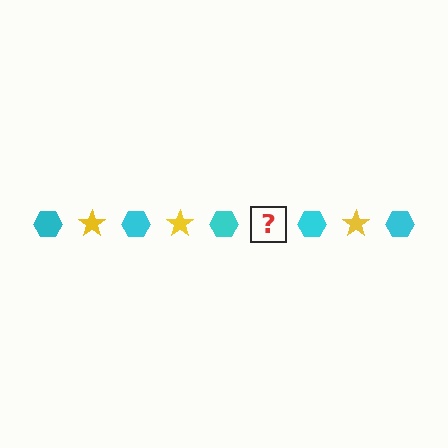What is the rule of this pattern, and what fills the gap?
The rule is that the pattern alternates between cyan hexagon and yellow star. The gap should be filled with a yellow star.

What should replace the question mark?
The question mark should be replaced with a yellow star.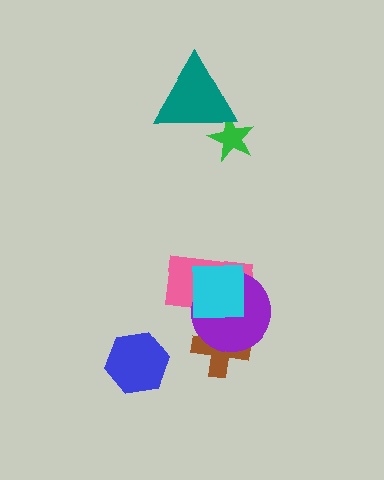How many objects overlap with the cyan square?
2 objects overlap with the cyan square.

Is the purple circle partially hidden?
Yes, it is partially covered by another shape.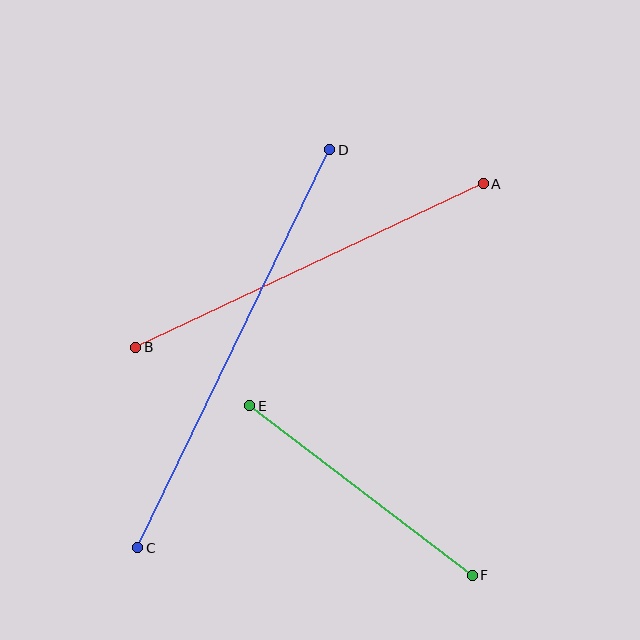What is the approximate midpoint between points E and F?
The midpoint is at approximately (361, 491) pixels.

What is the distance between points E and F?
The distance is approximately 279 pixels.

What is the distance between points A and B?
The distance is approximately 384 pixels.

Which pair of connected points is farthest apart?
Points C and D are farthest apart.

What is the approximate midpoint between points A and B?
The midpoint is at approximately (309, 265) pixels.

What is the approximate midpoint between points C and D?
The midpoint is at approximately (234, 349) pixels.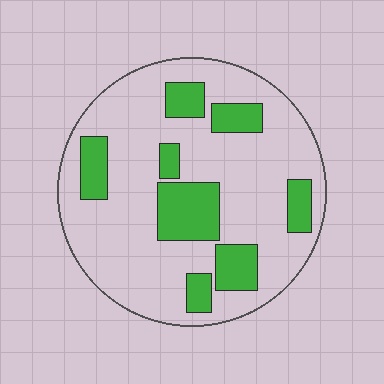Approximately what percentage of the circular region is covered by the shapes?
Approximately 25%.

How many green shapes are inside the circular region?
8.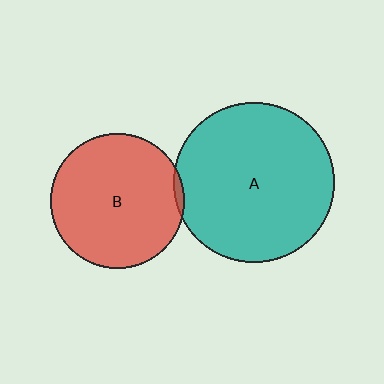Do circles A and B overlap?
Yes.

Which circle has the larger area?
Circle A (teal).